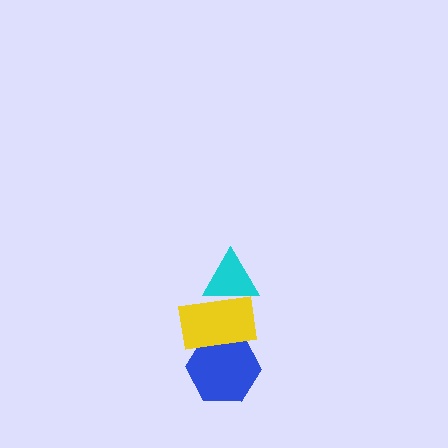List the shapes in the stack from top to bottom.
From top to bottom: the cyan triangle, the yellow rectangle, the blue hexagon.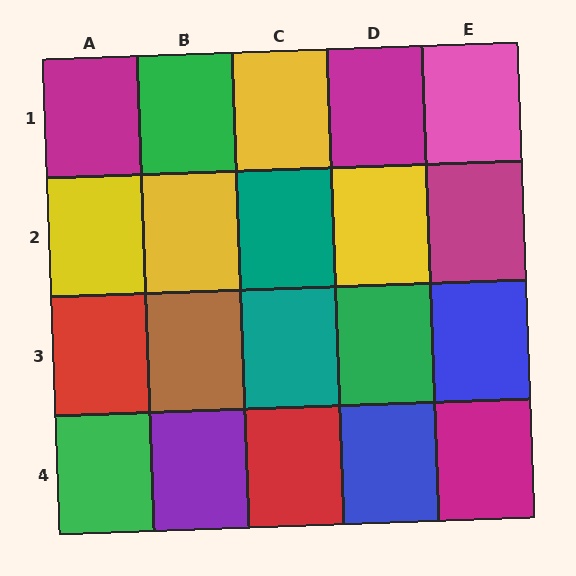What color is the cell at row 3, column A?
Red.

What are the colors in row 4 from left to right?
Green, purple, red, blue, magenta.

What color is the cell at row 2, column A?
Yellow.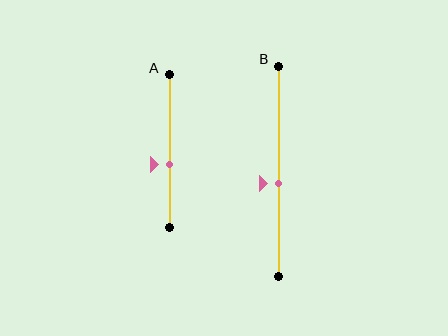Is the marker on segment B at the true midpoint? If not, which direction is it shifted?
No, the marker on segment B is shifted downward by about 6% of the segment length.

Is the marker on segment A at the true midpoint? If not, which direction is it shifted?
No, the marker on segment A is shifted downward by about 9% of the segment length.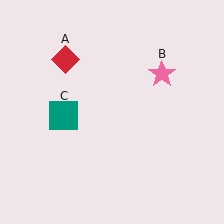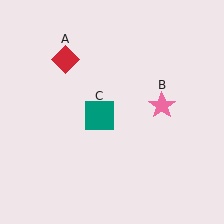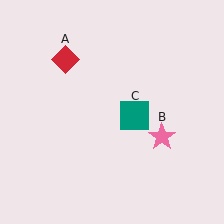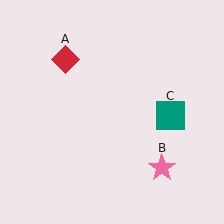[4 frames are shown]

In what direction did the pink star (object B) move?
The pink star (object B) moved down.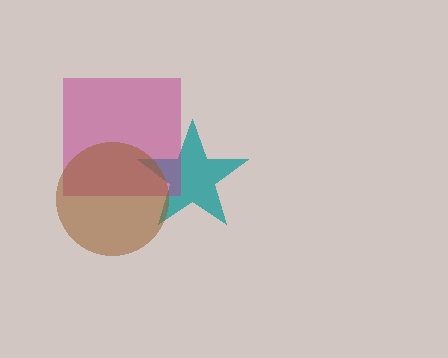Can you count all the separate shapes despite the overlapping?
Yes, there are 3 separate shapes.